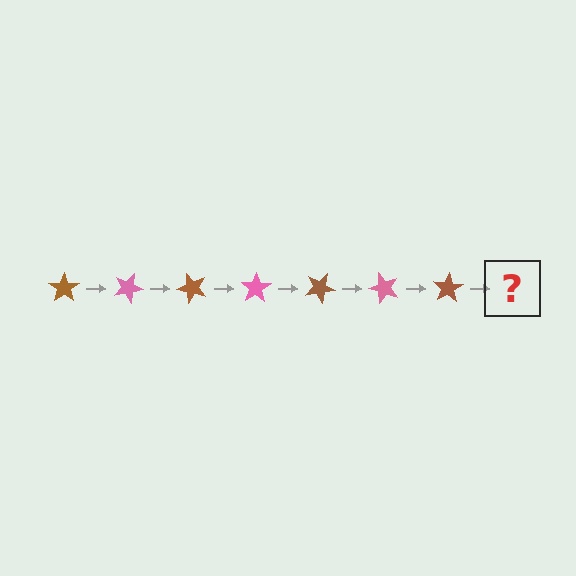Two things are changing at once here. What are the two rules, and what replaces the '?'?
The two rules are that it rotates 25 degrees each step and the color cycles through brown and pink. The '?' should be a pink star, rotated 175 degrees from the start.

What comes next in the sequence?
The next element should be a pink star, rotated 175 degrees from the start.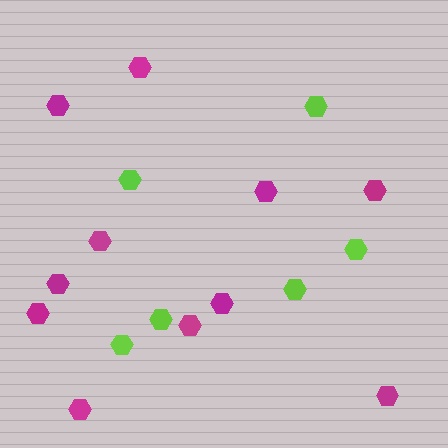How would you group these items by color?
There are 2 groups: one group of magenta hexagons (11) and one group of lime hexagons (6).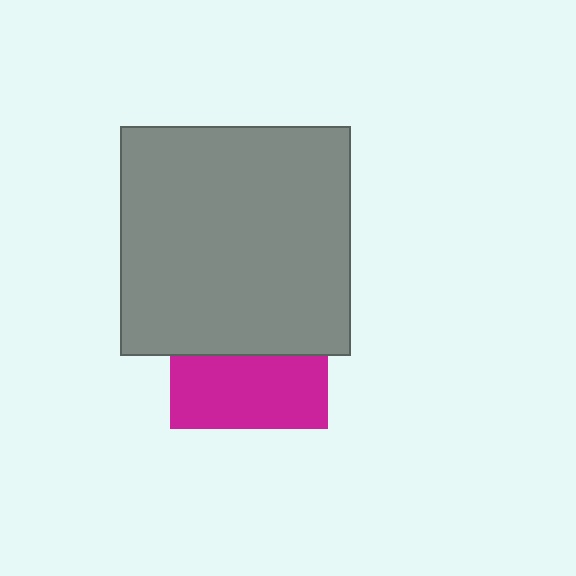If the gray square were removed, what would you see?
You would see the complete magenta square.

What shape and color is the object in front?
The object in front is a gray square.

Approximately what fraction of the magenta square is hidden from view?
Roughly 53% of the magenta square is hidden behind the gray square.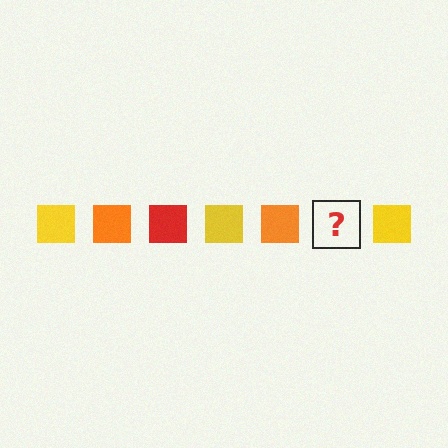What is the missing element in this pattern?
The missing element is a red square.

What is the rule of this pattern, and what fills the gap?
The rule is that the pattern cycles through yellow, orange, red squares. The gap should be filled with a red square.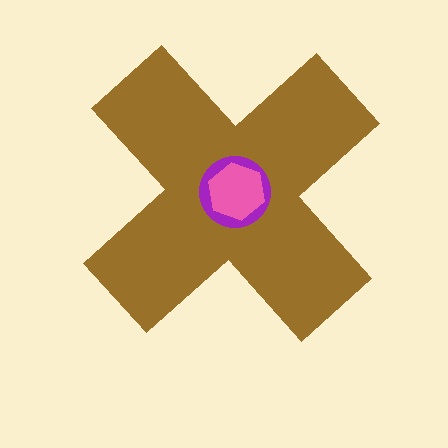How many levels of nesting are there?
3.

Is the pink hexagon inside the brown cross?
Yes.